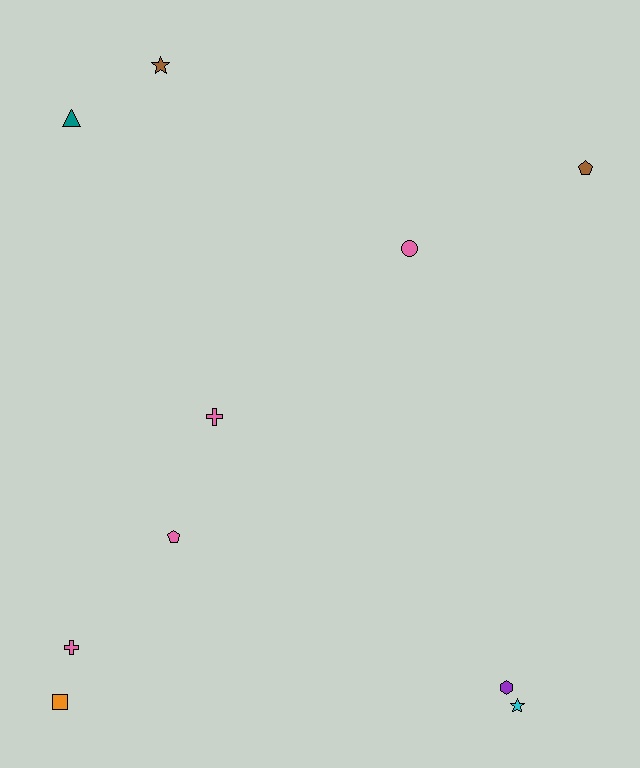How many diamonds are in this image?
There are no diamonds.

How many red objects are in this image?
There are no red objects.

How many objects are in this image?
There are 10 objects.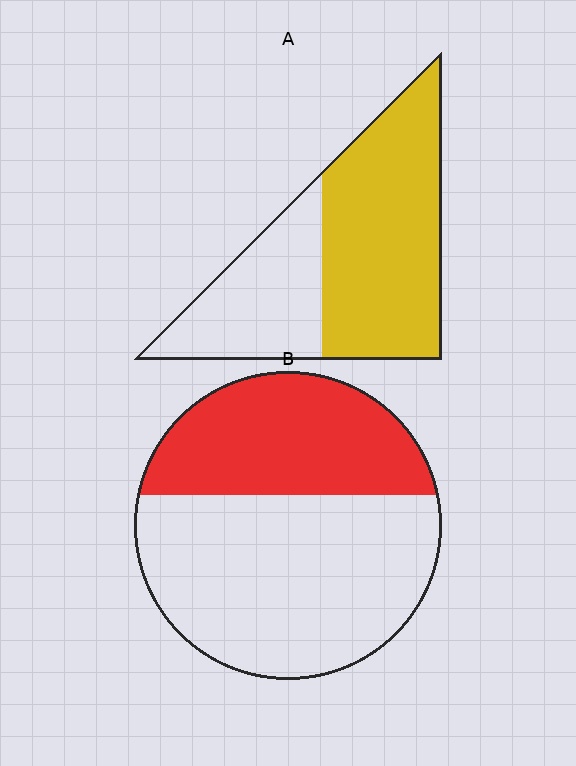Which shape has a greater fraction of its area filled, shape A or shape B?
Shape A.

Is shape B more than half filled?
No.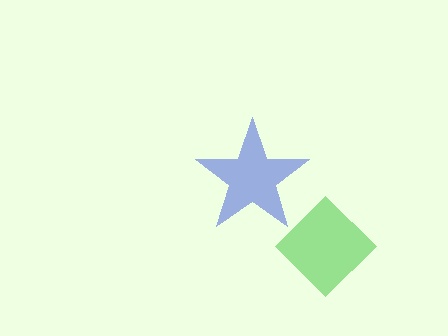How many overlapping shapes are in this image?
There are 2 overlapping shapes in the image.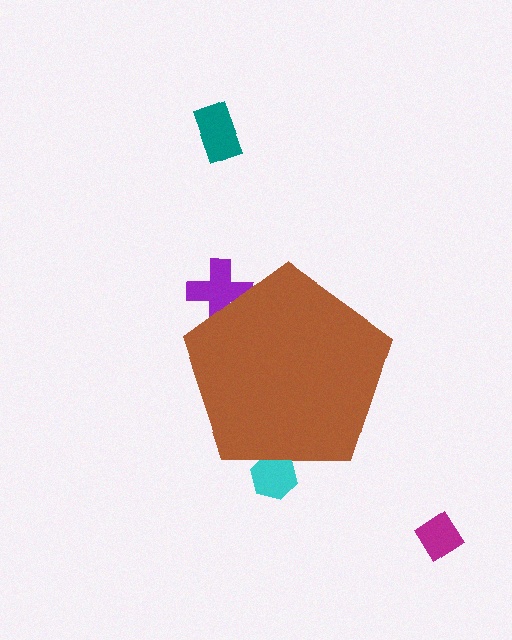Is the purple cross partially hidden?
Yes, the purple cross is partially hidden behind the brown pentagon.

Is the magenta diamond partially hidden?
No, the magenta diamond is fully visible.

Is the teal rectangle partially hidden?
No, the teal rectangle is fully visible.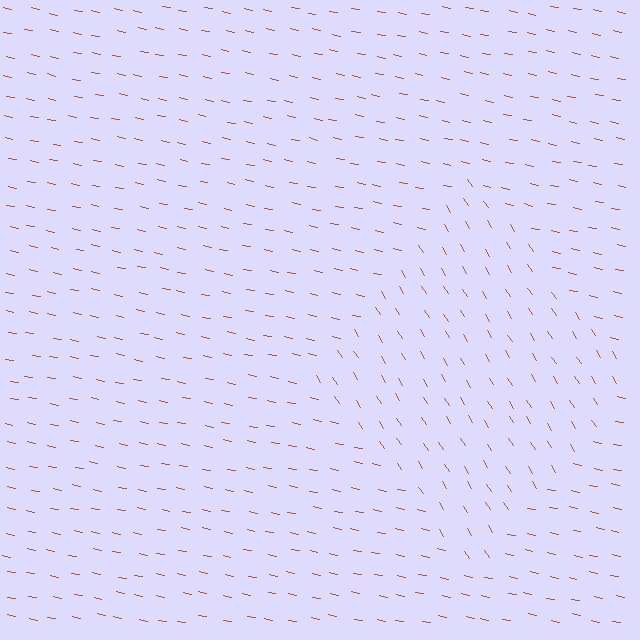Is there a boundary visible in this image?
Yes, there is a texture boundary formed by a change in line orientation.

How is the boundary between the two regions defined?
The boundary is defined purely by a change in line orientation (approximately 45 degrees difference). All lines are the same color and thickness.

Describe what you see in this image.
The image is filled with small brown line segments. A diamond region in the image has lines oriented differently from the surrounding lines, creating a visible texture boundary.